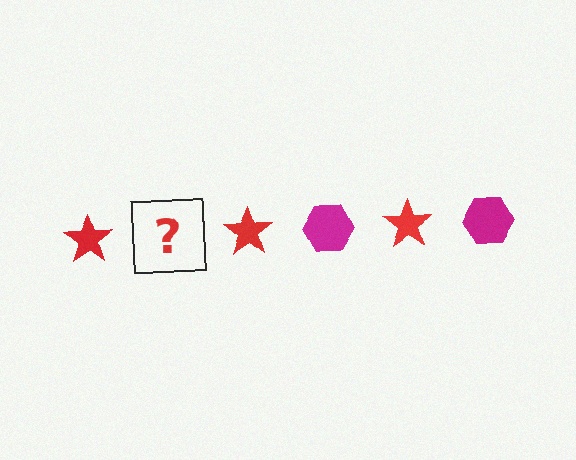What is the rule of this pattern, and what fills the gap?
The rule is that the pattern alternates between red star and magenta hexagon. The gap should be filled with a magenta hexagon.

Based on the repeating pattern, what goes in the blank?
The blank should be a magenta hexagon.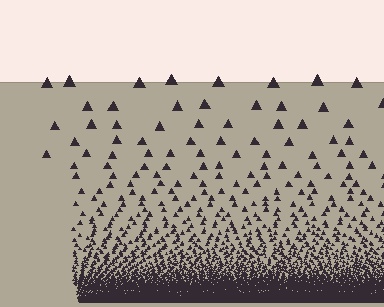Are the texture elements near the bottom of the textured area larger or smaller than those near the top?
Smaller. The gradient is inverted — elements near the bottom are smaller and denser.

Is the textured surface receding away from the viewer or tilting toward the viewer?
The surface appears to tilt toward the viewer. Texture elements get larger and sparser toward the top.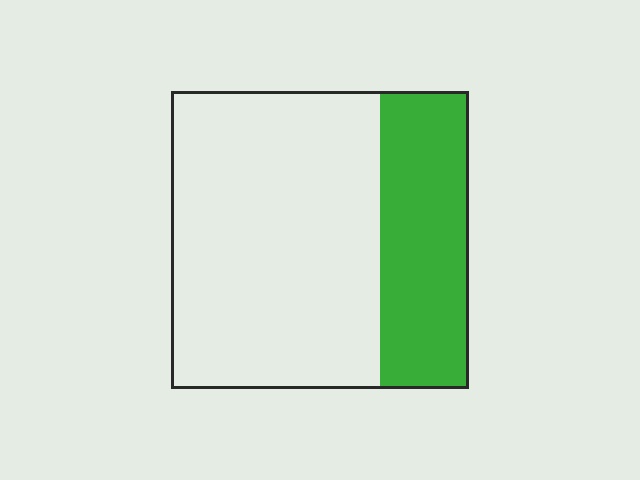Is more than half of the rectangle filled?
No.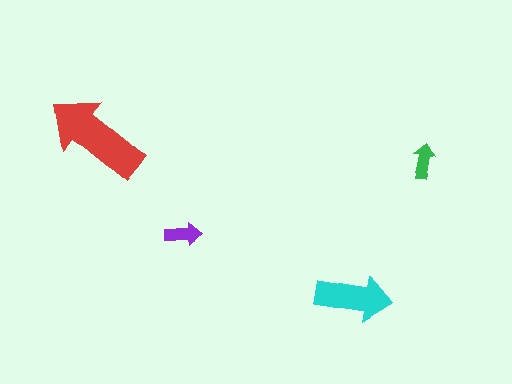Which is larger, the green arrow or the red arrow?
The red one.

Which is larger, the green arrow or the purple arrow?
The purple one.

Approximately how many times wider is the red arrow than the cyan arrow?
About 1.5 times wider.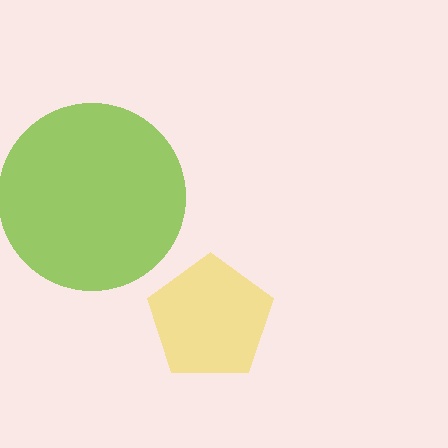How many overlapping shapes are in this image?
There are 2 overlapping shapes in the image.